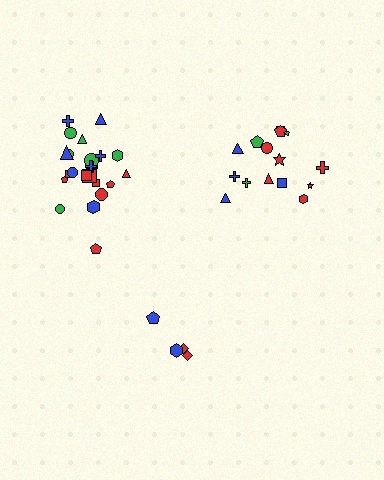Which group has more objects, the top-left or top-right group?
The top-left group.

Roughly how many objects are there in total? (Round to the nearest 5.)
Roughly 45 objects in total.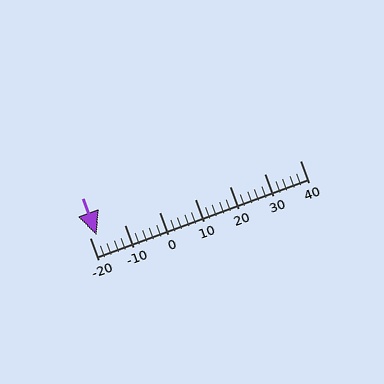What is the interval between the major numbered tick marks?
The major tick marks are spaced 10 units apart.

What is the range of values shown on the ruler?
The ruler shows values from -20 to 40.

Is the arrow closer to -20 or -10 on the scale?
The arrow is closer to -20.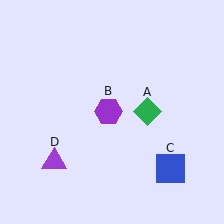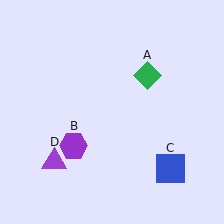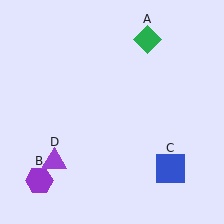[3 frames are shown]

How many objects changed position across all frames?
2 objects changed position: green diamond (object A), purple hexagon (object B).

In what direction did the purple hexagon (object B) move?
The purple hexagon (object B) moved down and to the left.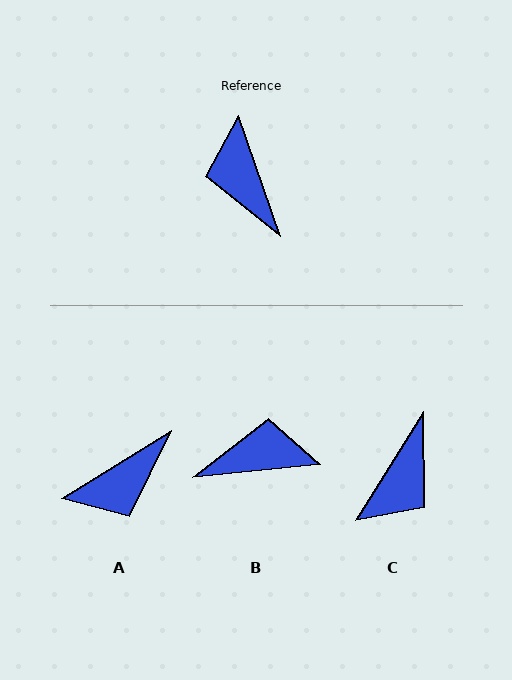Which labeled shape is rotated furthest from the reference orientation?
C, about 129 degrees away.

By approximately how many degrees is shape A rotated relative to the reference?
Approximately 103 degrees counter-clockwise.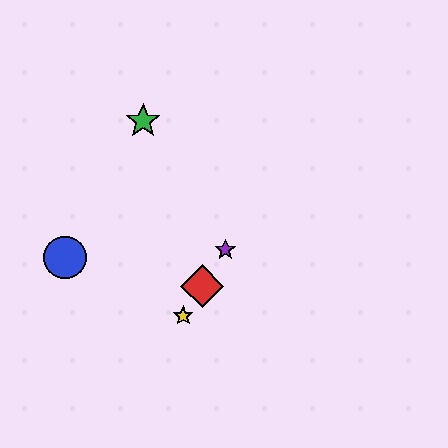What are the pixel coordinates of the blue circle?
The blue circle is at (65, 257).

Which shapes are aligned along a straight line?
The red diamond, the yellow star, the purple star are aligned along a straight line.